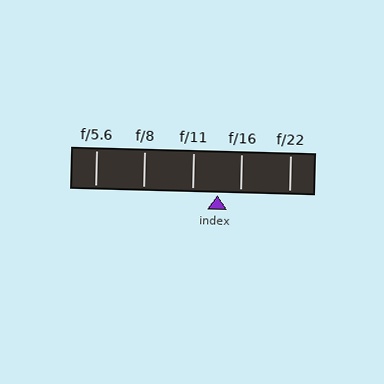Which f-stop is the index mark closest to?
The index mark is closest to f/16.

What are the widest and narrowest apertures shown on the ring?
The widest aperture shown is f/5.6 and the narrowest is f/22.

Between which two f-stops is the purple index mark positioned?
The index mark is between f/11 and f/16.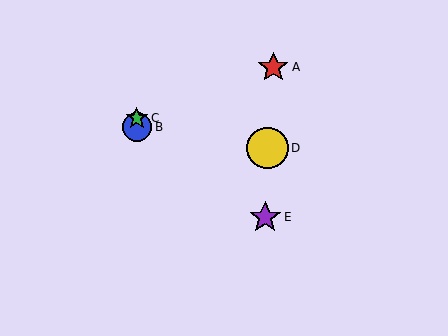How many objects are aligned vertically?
2 objects (B, C) are aligned vertically.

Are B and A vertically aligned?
No, B is at x≈137 and A is at x≈273.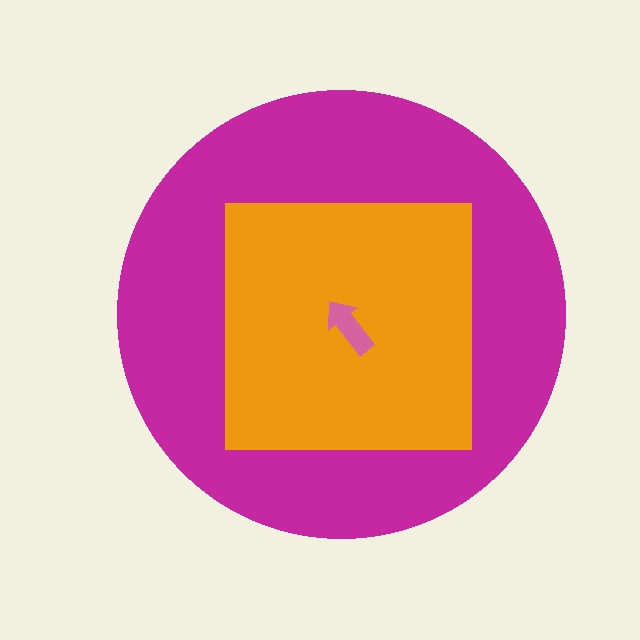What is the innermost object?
The pink arrow.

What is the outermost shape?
The magenta circle.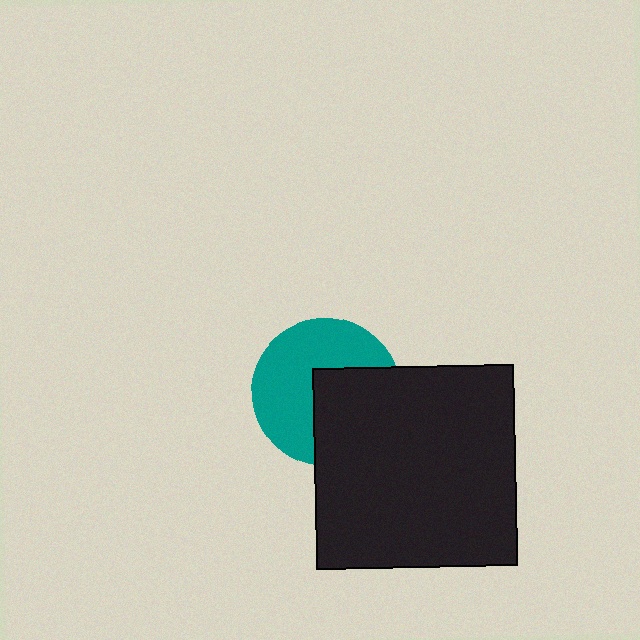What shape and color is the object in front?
The object in front is a black square.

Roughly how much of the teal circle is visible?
About half of it is visible (roughly 57%).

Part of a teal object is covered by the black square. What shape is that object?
It is a circle.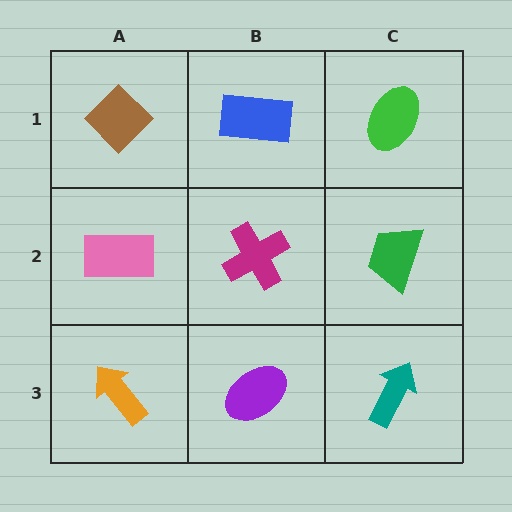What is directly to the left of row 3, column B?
An orange arrow.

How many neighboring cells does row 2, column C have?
3.